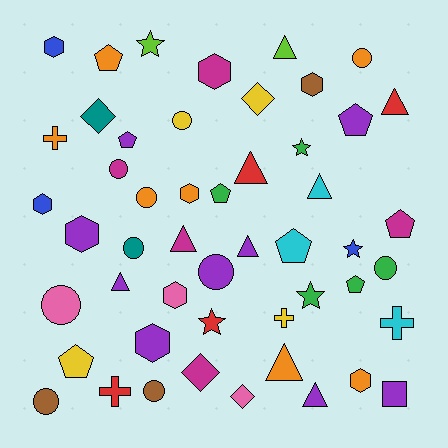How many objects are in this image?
There are 50 objects.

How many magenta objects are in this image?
There are 5 magenta objects.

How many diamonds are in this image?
There are 4 diamonds.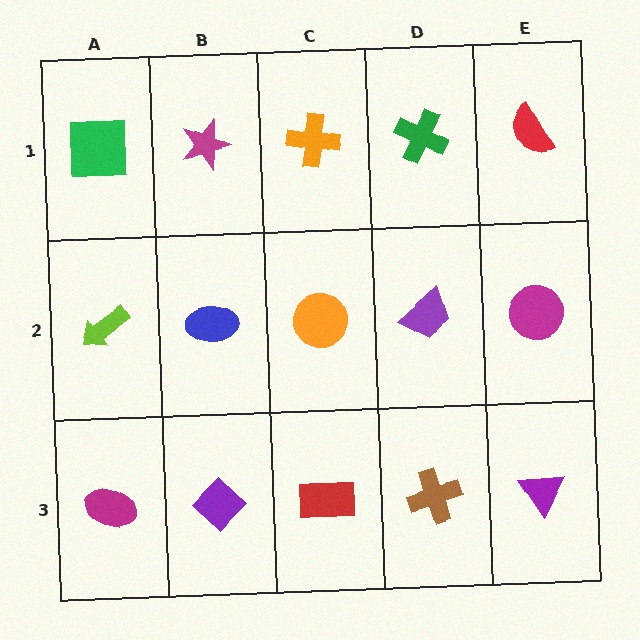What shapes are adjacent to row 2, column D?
A green cross (row 1, column D), a brown cross (row 3, column D), an orange circle (row 2, column C), a magenta circle (row 2, column E).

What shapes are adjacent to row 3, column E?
A magenta circle (row 2, column E), a brown cross (row 3, column D).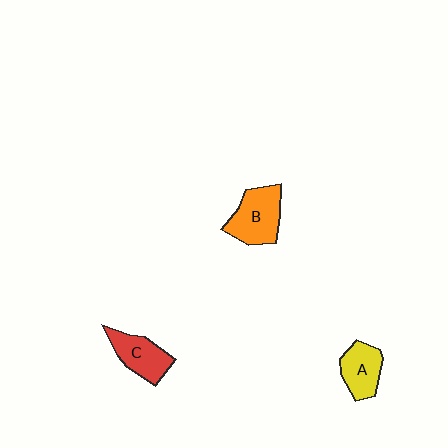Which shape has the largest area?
Shape B (orange).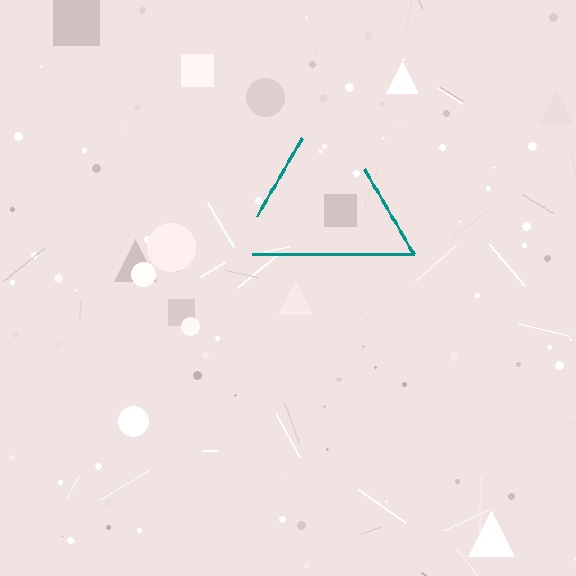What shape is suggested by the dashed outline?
The dashed outline suggests a triangle.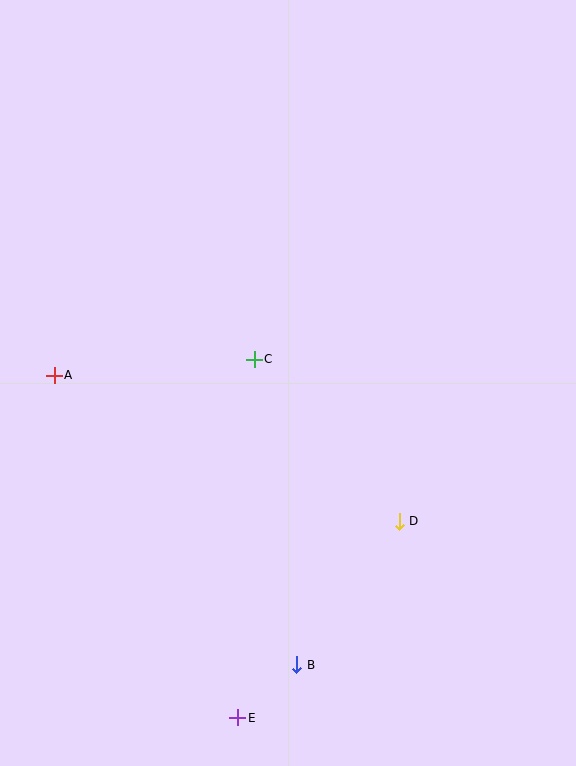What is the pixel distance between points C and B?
The distance between C and B is 308 pixels.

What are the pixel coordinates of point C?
Point C is at (254, 359).